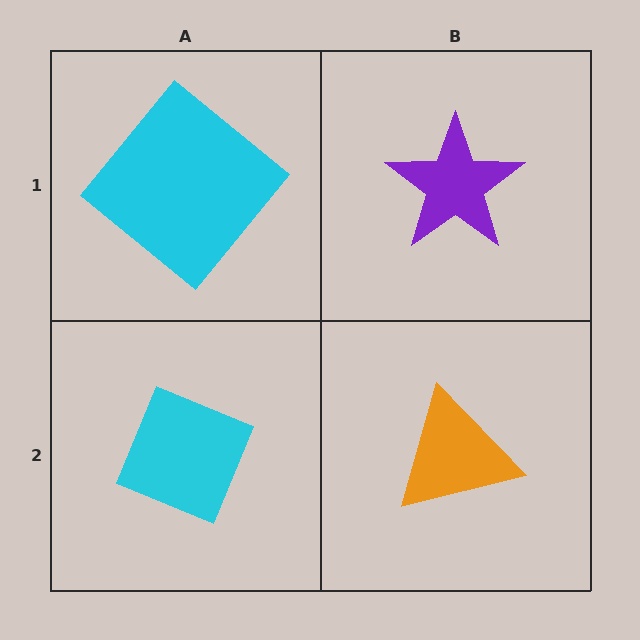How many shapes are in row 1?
2 shapes.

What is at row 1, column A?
A cyan diamond.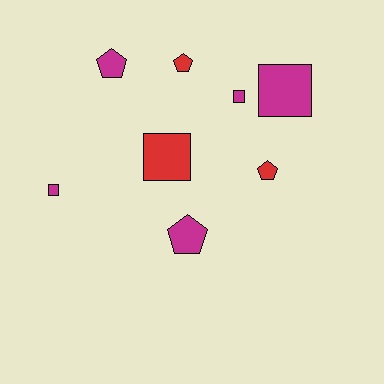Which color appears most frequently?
Magenta, with 5 objects.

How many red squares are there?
There is 1 red square.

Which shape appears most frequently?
Square, with 4 objects.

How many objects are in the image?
There are 8 objects.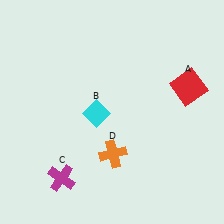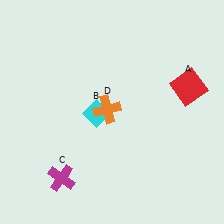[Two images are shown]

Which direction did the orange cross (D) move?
The orange cross (D) moved up.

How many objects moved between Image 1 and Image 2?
1 object moved between the two images.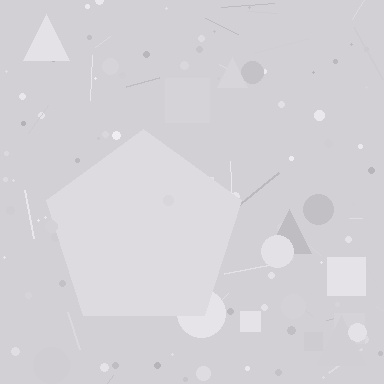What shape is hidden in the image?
A pentagon is hidden in the image.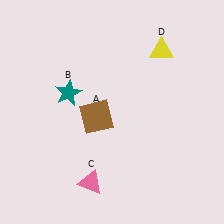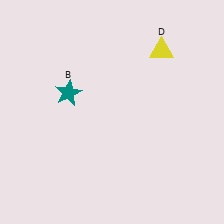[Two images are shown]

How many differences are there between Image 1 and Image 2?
There are 2 differences between the two images.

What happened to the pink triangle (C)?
The pink triangle (C) was removed in Image 2. It was in the bottom-left area of Image 1.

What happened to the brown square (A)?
The brown square (A) was removed in Image 2. It was in the bottom-left area of Image 1.